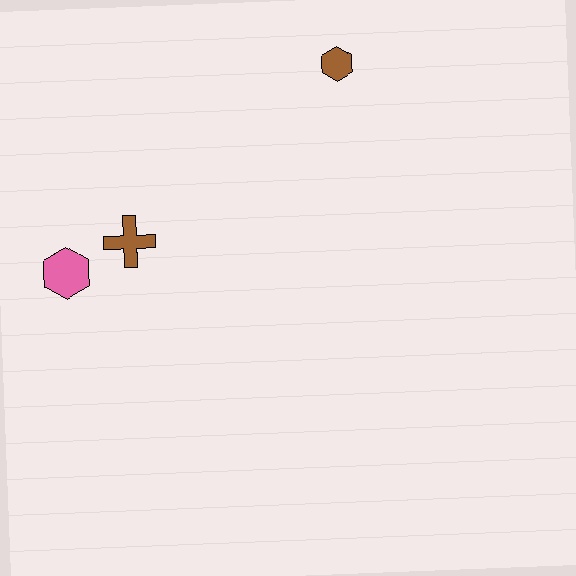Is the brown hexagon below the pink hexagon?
No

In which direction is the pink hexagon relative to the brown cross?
The pink hexagon is to the left of the brown cross.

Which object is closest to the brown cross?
The pink hexagon is closest to the brown cross.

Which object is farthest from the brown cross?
The brown hexagon is farthest from the brown cross.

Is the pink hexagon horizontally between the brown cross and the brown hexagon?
No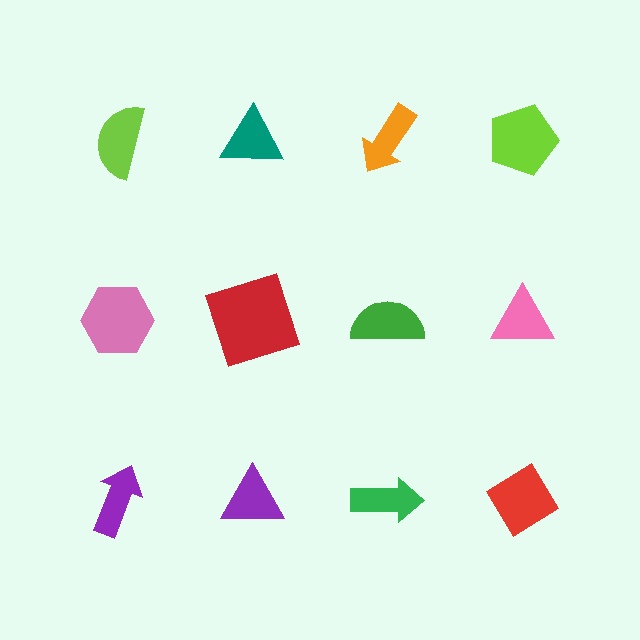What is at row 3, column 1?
A purple arrow.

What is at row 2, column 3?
A green semicircle.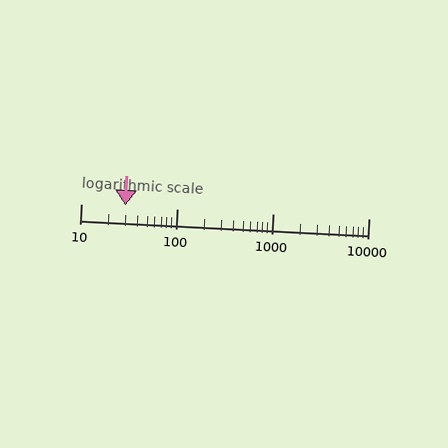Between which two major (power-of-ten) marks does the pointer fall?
The pointer is between 10 and 100.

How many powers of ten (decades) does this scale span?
The scale spans 3 decades, from 10 to 10000.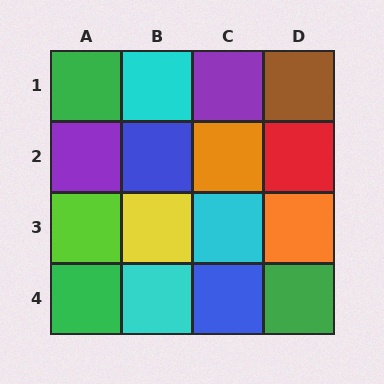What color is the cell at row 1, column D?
Brown.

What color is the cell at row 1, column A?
Green.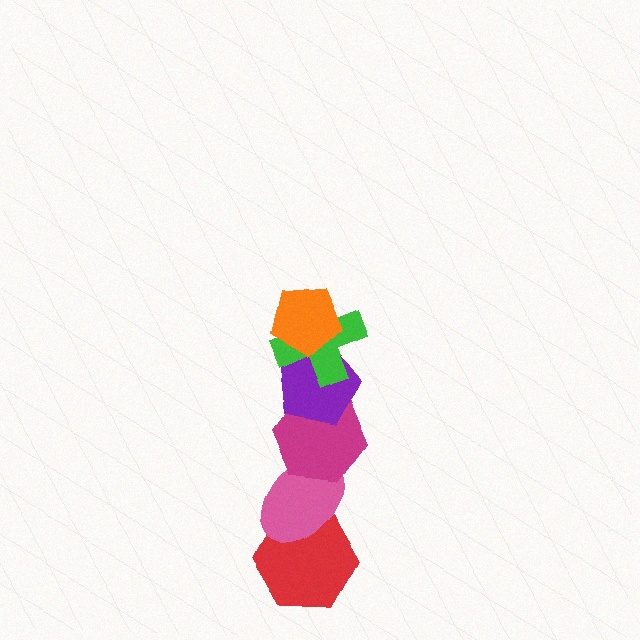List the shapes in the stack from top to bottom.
From top to bottom: the orange pentagon, the green cross, the purple pentagon, the magenta hexagon, the pink ellipse, the red hexagon.